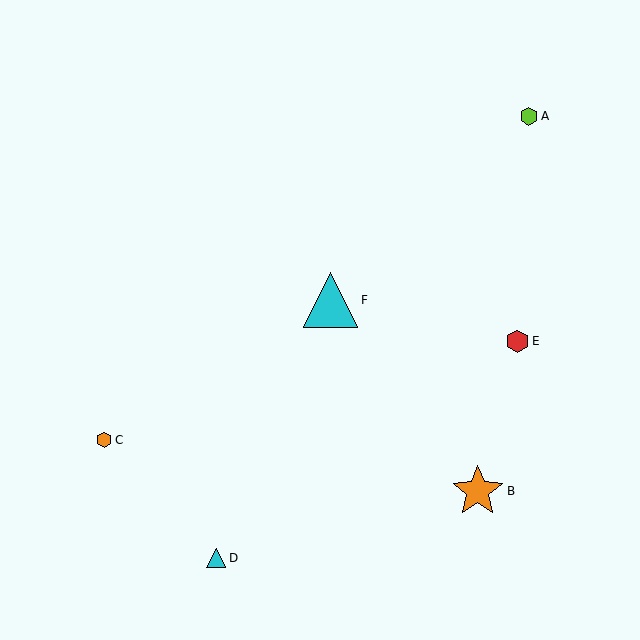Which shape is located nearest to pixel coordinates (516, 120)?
The lime hexagon (labeled A) at (529, 116) is nearest to that location.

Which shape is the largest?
The cyan triangle (labeled F) is the largest.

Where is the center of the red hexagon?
The center of the red hexagon is at (517, 341).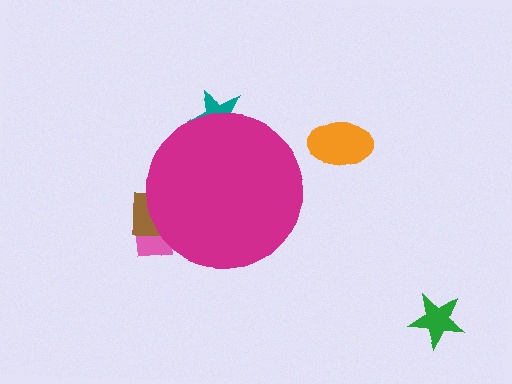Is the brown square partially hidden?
Yes, the brown square is partially hidden behind the magenta circle.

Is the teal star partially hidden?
Yes, the teal star is partially hidden behind the magenta circle.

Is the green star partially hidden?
No, the green star is fully visible.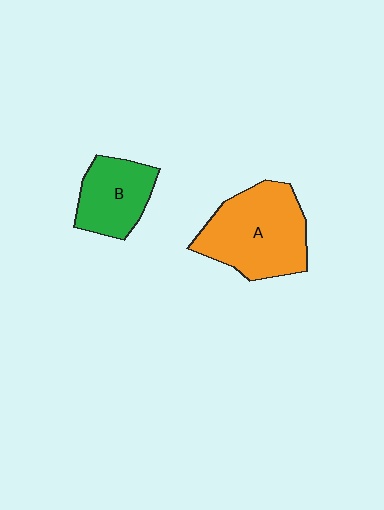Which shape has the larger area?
Shape A (orange).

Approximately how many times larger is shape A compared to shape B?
Approximately 1.6 times.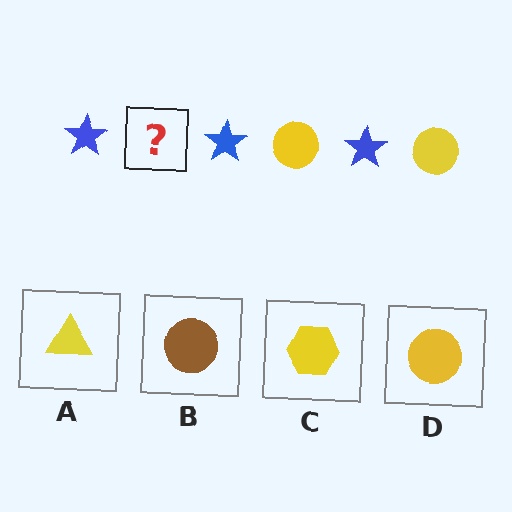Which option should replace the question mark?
Option D.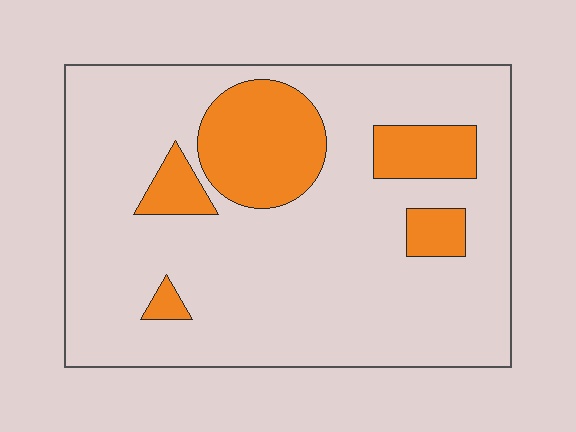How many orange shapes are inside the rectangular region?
5.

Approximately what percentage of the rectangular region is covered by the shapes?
Approximately 20%.